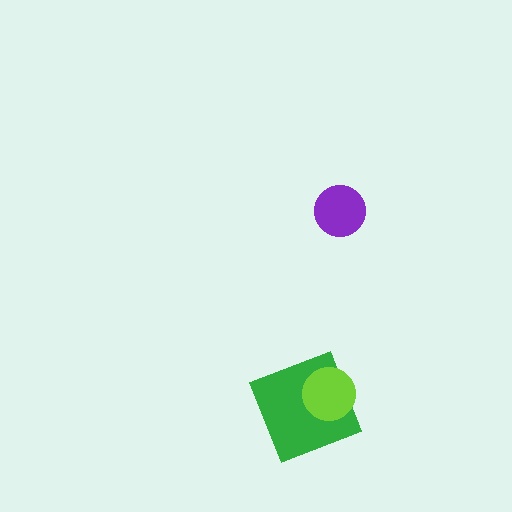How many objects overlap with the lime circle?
1 object overlaps with the lime circle.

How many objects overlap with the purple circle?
0 objects overlap with the purple circle.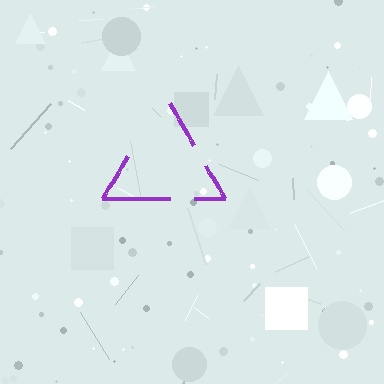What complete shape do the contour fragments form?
The contour fragments form a triangle.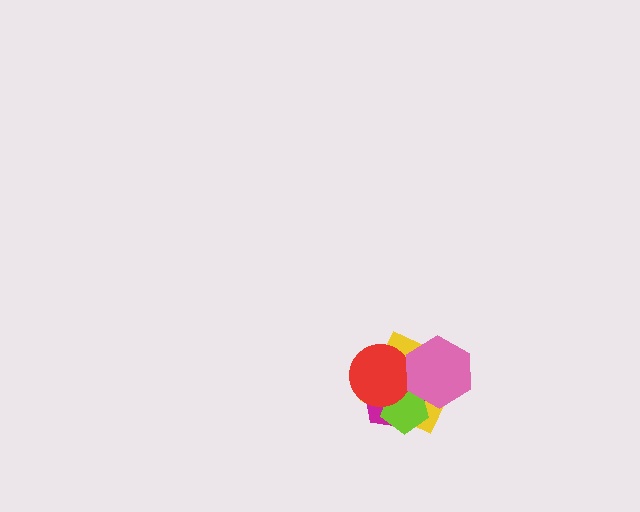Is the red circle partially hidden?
Yes, it is partially covered by another shape.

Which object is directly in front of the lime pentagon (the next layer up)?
The red circle is directly in front of the lime pentagon.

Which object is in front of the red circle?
The pink hexagon is in front of the red circle.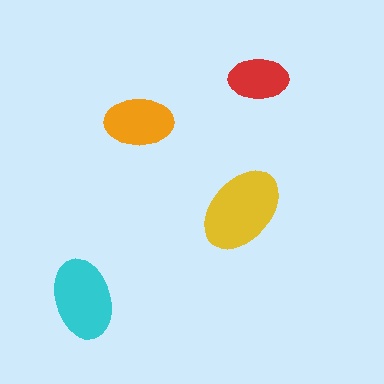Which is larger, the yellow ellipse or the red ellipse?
The yellow one.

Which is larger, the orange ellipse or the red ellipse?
The orange one.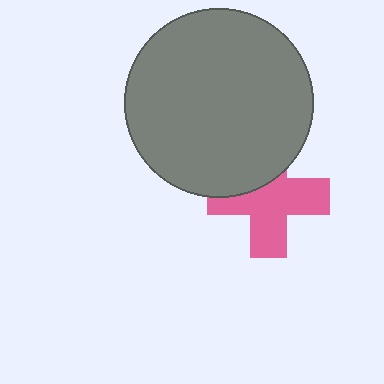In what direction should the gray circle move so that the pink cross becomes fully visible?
The gray circle should move up. That is the shortest direction to clear the overlap and leave the pink cross fully visible.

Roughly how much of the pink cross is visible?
Most of it is visible (roughly 67%).